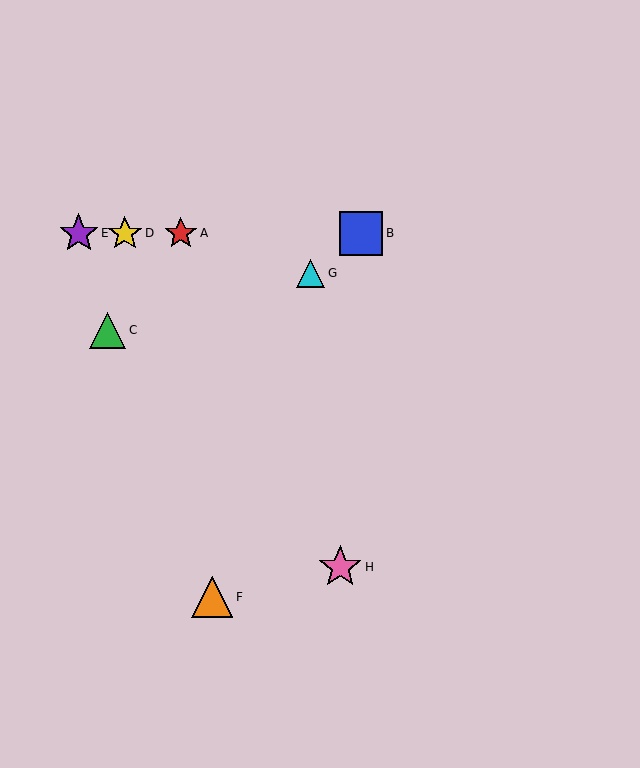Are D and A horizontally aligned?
Yes, both are at y≈233.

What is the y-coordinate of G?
Object G is at y≈273.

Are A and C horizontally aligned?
No, A is at y≈233 and C is at y≈330.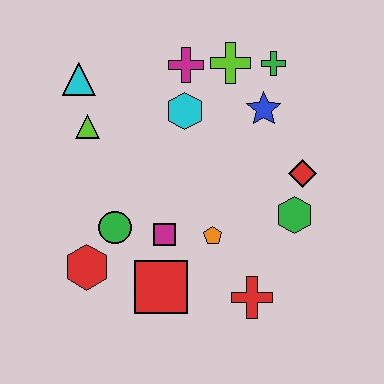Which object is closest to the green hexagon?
The red diamond is closest to the green hexagon.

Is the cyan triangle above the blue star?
Yes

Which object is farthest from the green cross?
The red hexagon is farthest from the green cross.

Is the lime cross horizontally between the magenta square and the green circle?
No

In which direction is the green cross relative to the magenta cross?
The green cross is to the right of the magenta cross.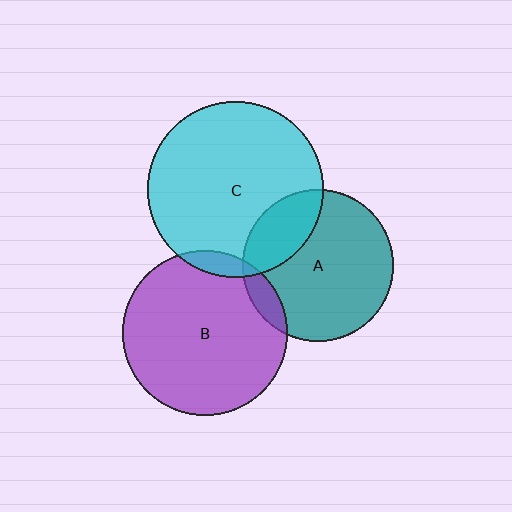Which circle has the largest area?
Circle C (cyan).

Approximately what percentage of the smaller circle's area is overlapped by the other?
Approximately 5%.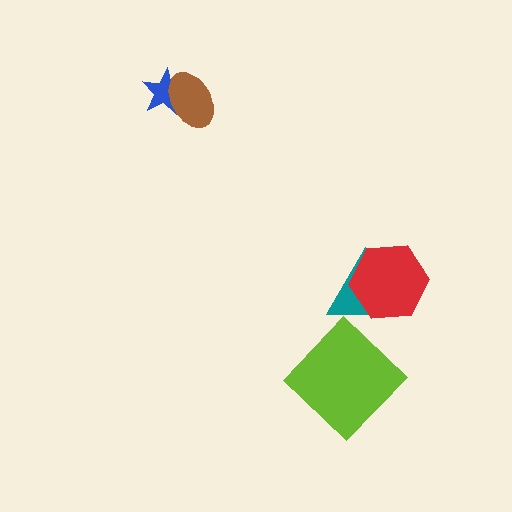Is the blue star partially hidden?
Yes, it is partially covered by another shape.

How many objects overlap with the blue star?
1 object overlaps with the blue star.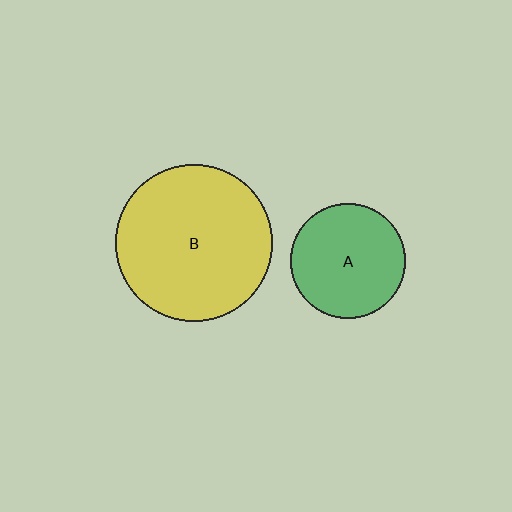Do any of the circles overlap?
No, none of the circles overlap.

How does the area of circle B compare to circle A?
Approximately 1.9 times.